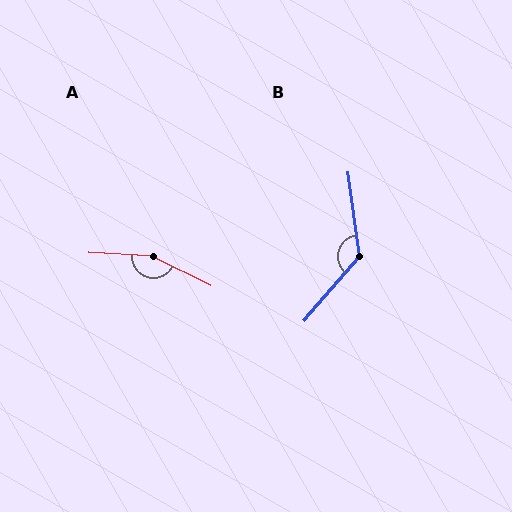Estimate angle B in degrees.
Approximately 132 degrees.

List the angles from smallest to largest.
B (132°), A (157°).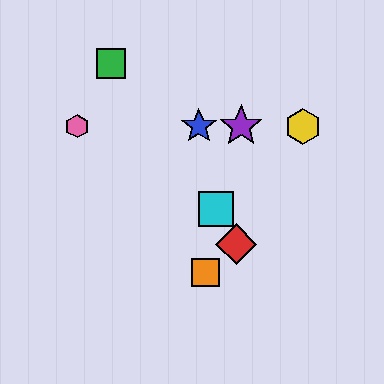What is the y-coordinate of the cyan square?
The cyan square is at y≈209.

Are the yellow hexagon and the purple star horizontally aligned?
Yes, both are at y≈126.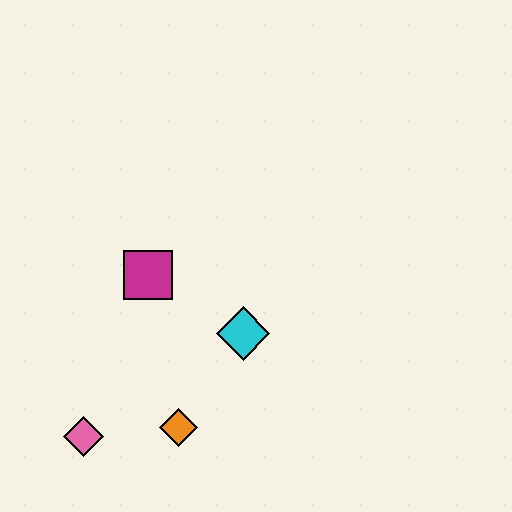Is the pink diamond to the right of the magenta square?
No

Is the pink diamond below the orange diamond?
Yes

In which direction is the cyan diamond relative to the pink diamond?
The cyan diamond is to the right of the pink diamond.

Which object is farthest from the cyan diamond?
The pink diamond is farthest from the cyan diamond.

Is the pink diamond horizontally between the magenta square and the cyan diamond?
No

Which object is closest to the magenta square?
The cyan diamond is closest to the magenta square.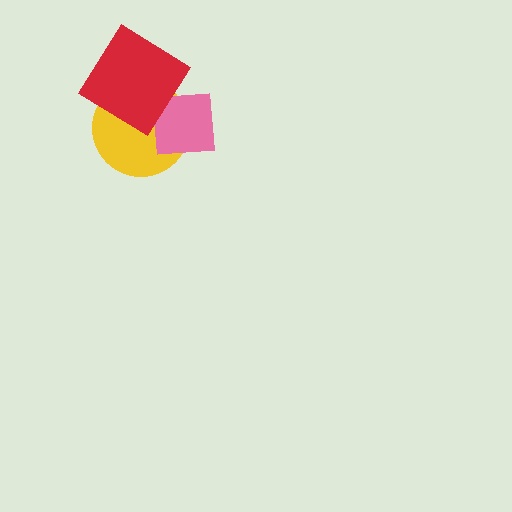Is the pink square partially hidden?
Yes, it is partially covered by another shape.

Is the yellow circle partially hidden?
Yes, it is partially covered by another shape.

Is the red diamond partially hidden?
No, no other shape covers it.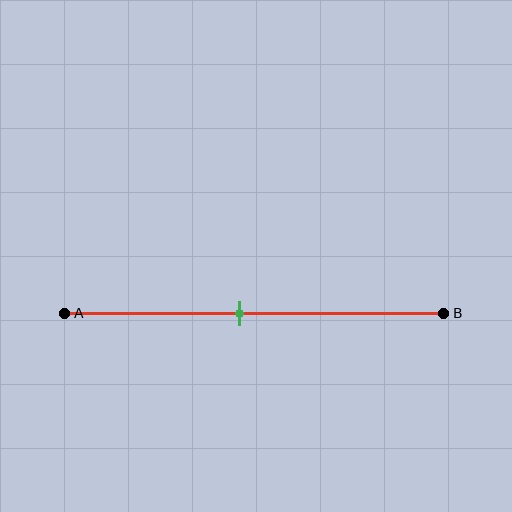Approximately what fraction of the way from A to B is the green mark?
The green mark is approximately 45% of the way from A to B.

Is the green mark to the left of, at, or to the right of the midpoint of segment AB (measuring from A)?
The green mark is to the left of the midpoint of segment AB.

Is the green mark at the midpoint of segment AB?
No, the mark is at about 45% from A, not at the 50% midpoint.